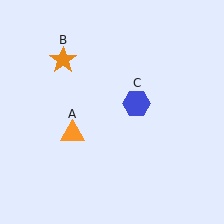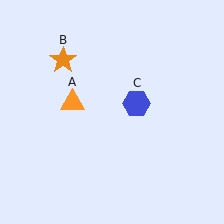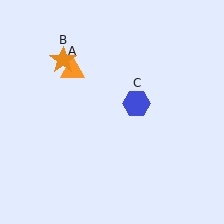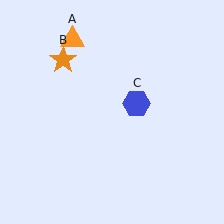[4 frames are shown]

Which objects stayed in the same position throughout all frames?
Orange star (object B) and blue hexagon (object C) remained stationary.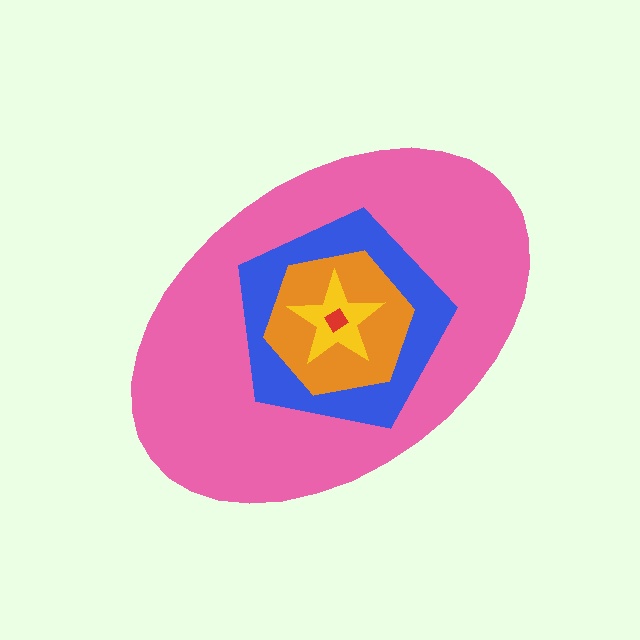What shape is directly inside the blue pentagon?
The orange hexagon.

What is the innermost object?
The red diamond.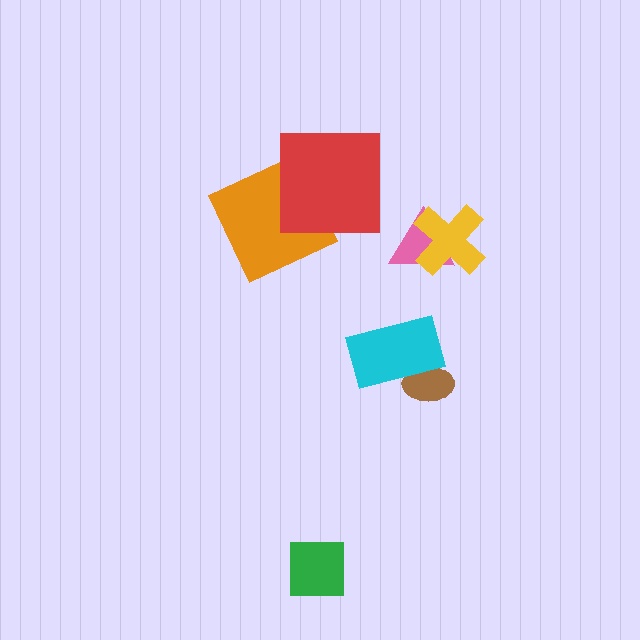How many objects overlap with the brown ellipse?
1 object overlaps with the brown ellipse.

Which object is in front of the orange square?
The red square is in front of the orange square.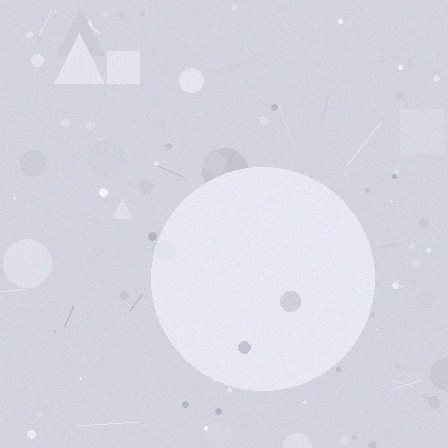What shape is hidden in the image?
A circle is hidden in the image.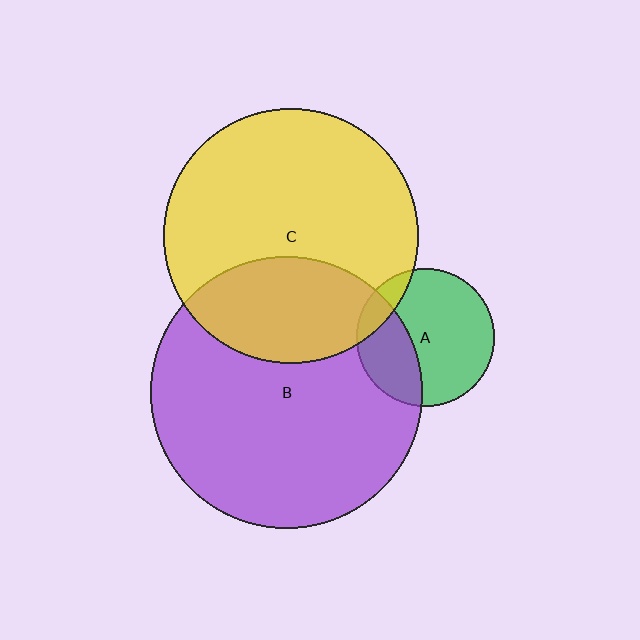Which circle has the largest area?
Circle B (purple).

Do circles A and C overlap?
Yes.